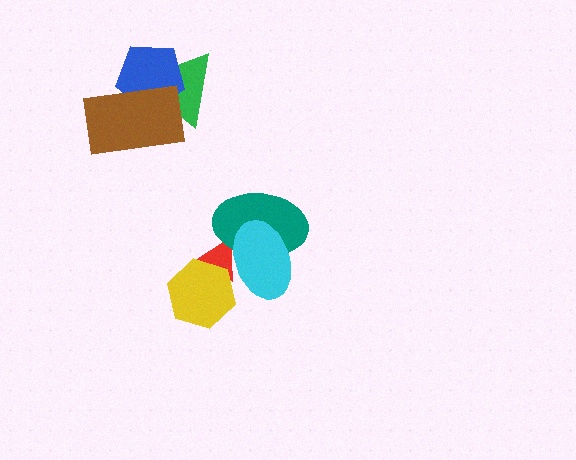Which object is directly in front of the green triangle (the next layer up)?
The blue pentagon is directly in front of the green triangle.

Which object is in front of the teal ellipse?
The cyan ellipse is in front of the teal ellipse.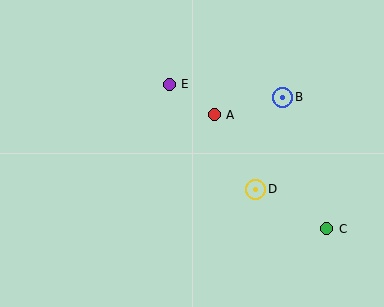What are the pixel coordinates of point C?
Point C is at (327, 229).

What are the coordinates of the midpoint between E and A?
The midpoint between E and A is at (192, 100).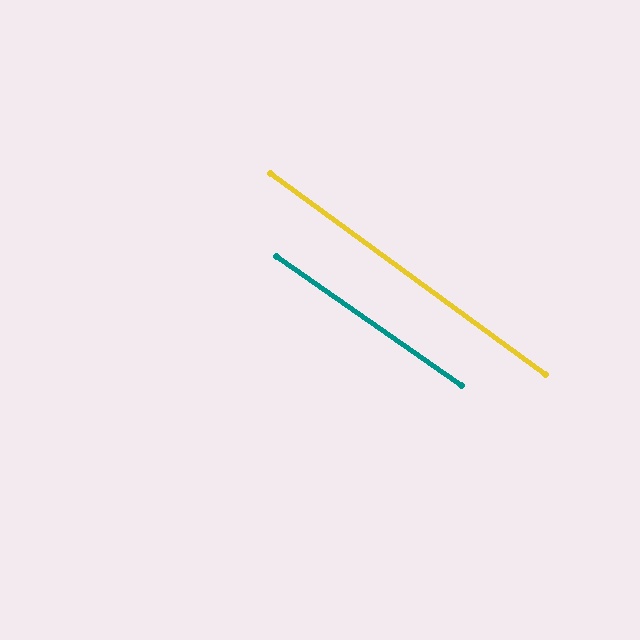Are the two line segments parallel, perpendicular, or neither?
Parallel — their directions differ by only 1.4°.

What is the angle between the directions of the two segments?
Approximately 1 degree.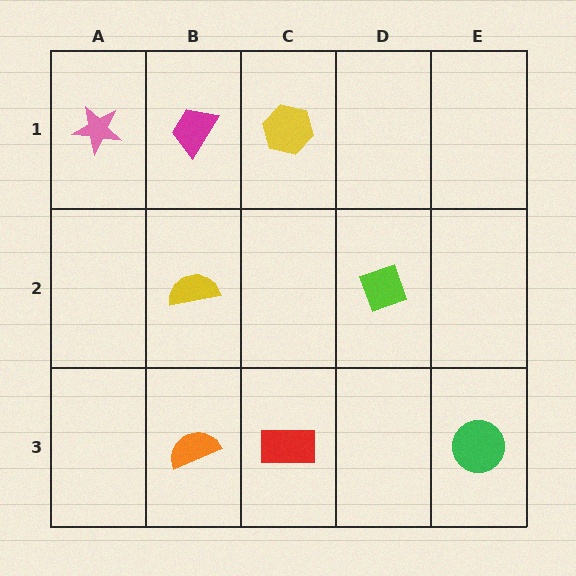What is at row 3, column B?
An orange semicircle.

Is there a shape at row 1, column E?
No, that cell is empty.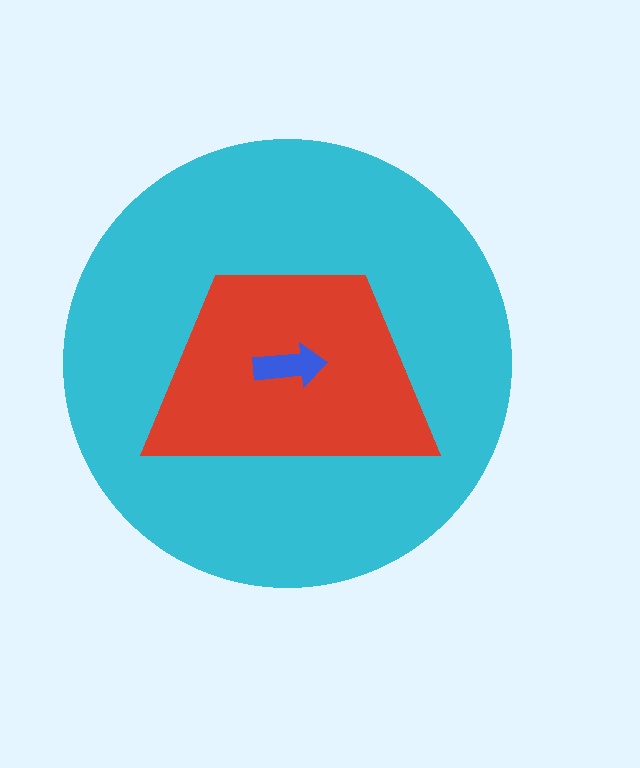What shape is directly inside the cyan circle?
The red trapezoid.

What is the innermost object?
The blue arrow.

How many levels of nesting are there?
3.